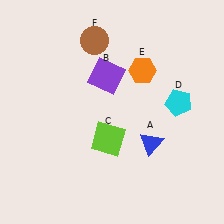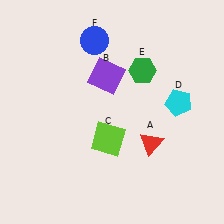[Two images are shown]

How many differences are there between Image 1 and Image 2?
There are 3 differences between the two images.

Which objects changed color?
A changed from blue to red. E changed from orange to green. F changed from brown to blue.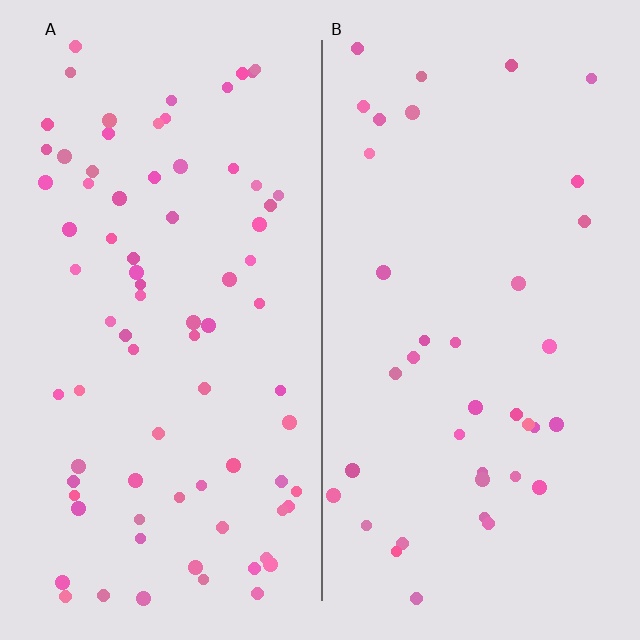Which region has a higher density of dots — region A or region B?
A (the left).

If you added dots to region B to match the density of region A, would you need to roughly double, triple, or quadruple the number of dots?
Approximately double.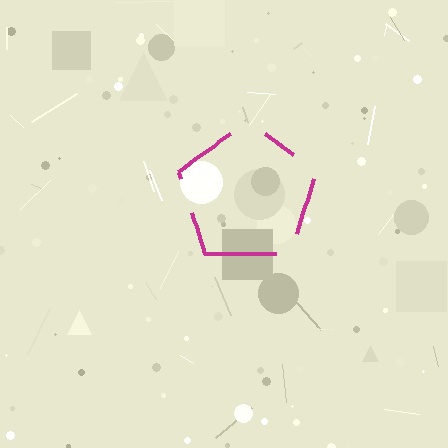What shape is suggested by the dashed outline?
The dashed outline suggests a pentagon.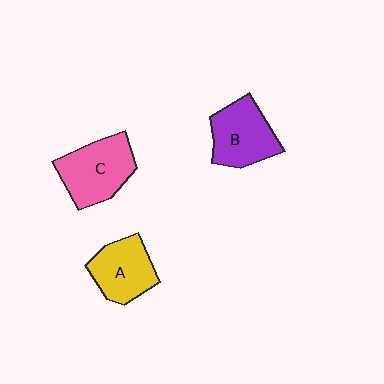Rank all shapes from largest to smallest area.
From largest to smallest: C (pink), B (purple), A (yellow).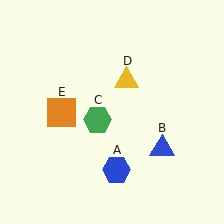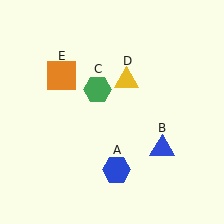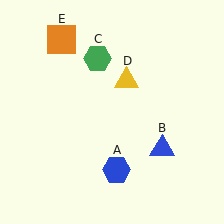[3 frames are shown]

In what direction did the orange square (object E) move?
The orange square (object E) moved up.